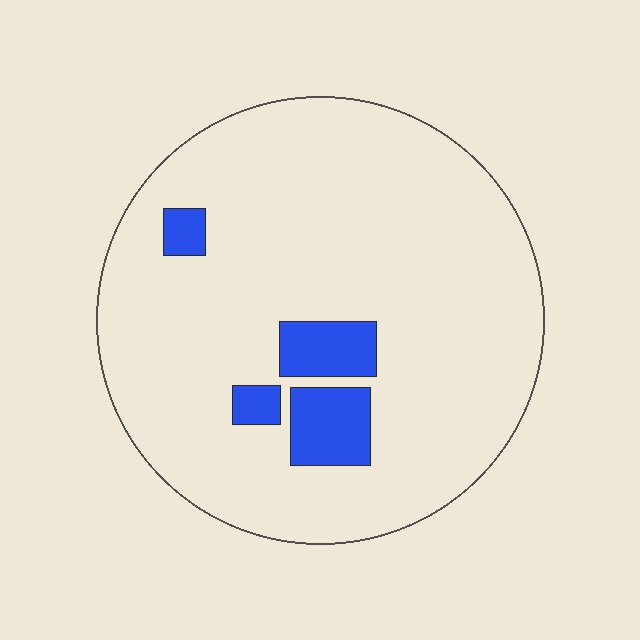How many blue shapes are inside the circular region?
4.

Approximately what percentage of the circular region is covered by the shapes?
Approximately 10%.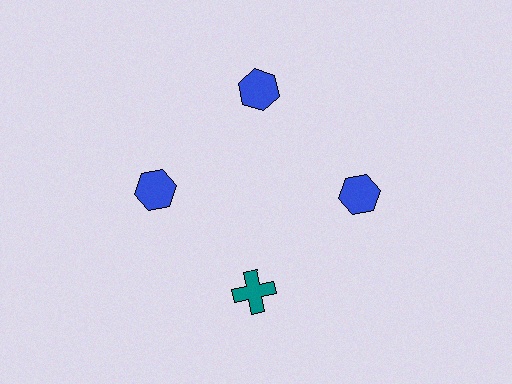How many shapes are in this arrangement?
There are 4 shapes arranged in a ring pattern.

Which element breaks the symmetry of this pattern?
The teal cross at roughly the 6 o'clock position breaks the symmetry. All other shapes are blue hexagons.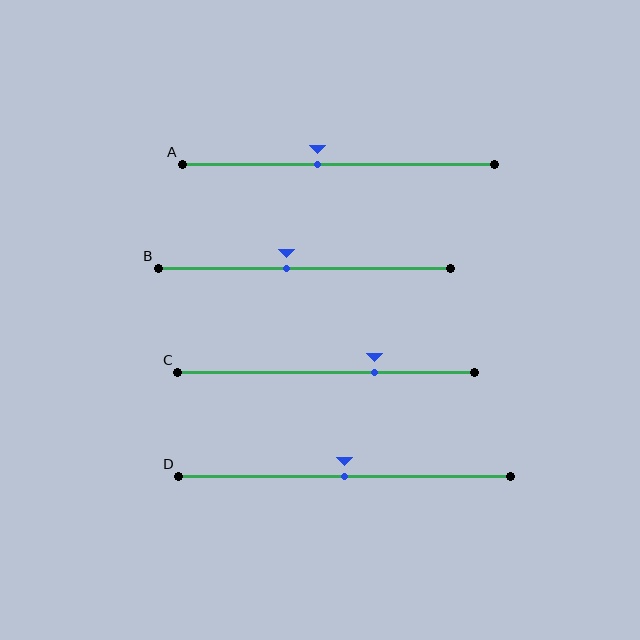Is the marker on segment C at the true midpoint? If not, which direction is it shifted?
No, the marker on segment C is shifted to the right by about 16% of the segment length.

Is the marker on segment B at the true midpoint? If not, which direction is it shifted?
No, the marker on segment B is shifted to the left by about 6% of the segment length.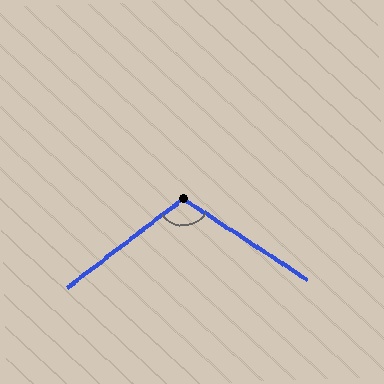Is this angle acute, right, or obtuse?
It is obtuse.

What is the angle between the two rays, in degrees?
Approximately 109 degrees.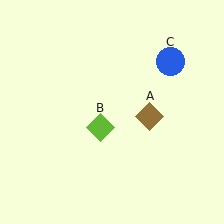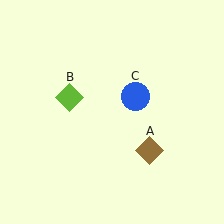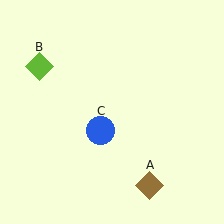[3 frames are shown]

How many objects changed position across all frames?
3 objects changed position: brown diamond (object A), lime diamond (object B), blue circle (object C).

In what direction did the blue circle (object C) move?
The blue circle (object C) moved down and to the left.